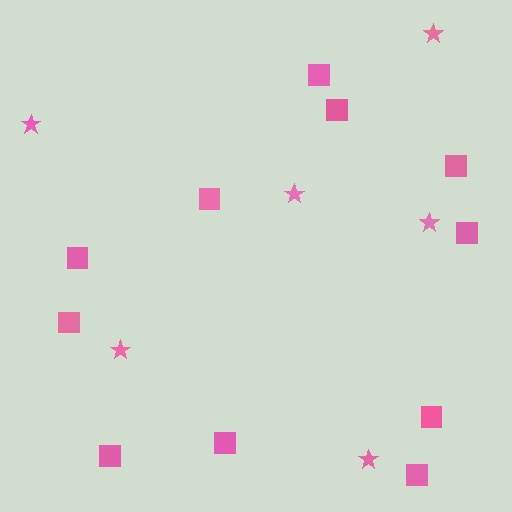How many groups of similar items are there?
There are 2 groups: one group of stars (6) and one group of squares (11).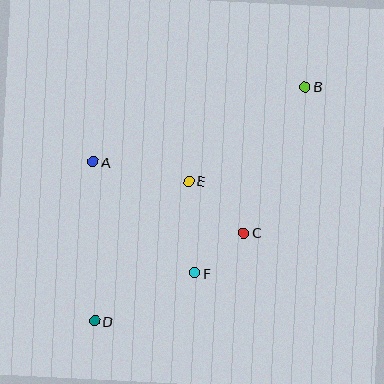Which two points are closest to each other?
Points C and F are closest to each other.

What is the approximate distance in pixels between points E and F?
The distance between E and F is approximately 92 pixels.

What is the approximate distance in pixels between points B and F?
The distance between B and F is approximately 216 pixels.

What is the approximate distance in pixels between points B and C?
The distance between B and C is approximately 158 pixels.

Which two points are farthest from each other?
Points B and D are farthest from each other.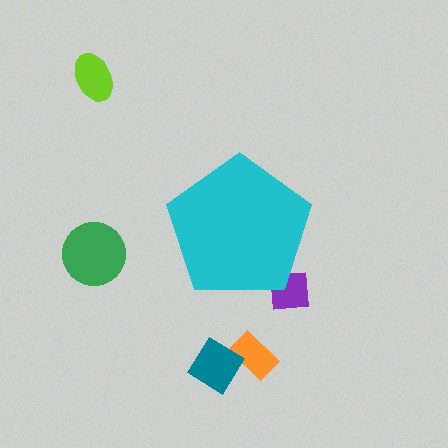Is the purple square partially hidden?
Yes, the purple square is partially hidden behind the cyan pentagon.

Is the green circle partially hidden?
No, the green circle is fully visible.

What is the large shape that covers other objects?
A cyan pentagon.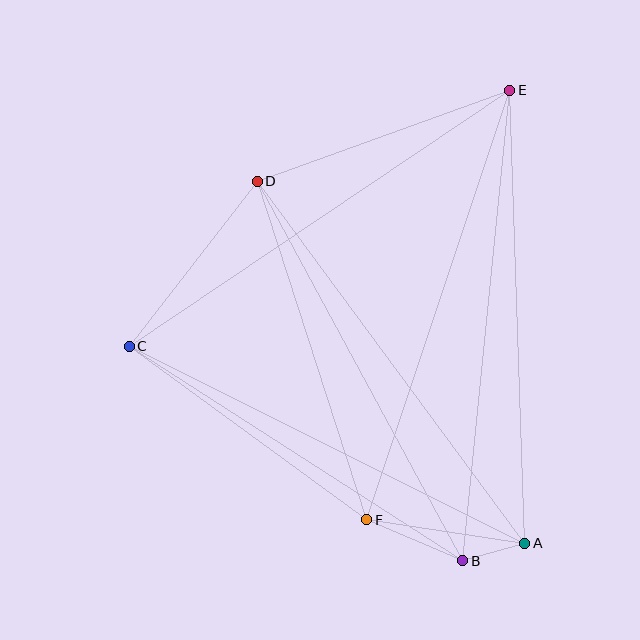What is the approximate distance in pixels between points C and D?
The distance between C and D is approximately 209 pixels.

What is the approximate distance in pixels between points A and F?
The distance between A and F is approximately 160 pixels.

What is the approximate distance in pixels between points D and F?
The distance between D and F is approximately 355 pixels.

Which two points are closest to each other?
Points A and B are closest to each other.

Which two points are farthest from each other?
Points B and E are farthest from each other.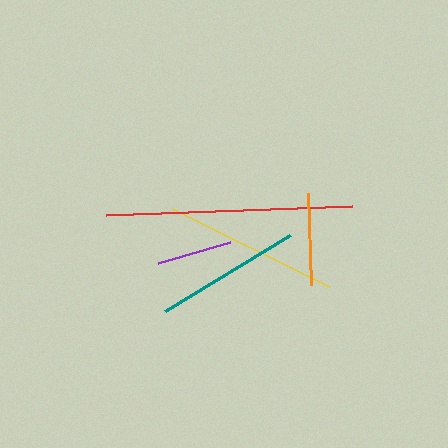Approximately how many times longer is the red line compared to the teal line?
The red line is approximately 1.7 times the length of the teal line.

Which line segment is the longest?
The red line is the longest at approximately 246 pixels.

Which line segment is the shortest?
The purple line is the shortest at approximately 76 pixels.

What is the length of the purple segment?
The purple segment is approximately 76 pixels long.